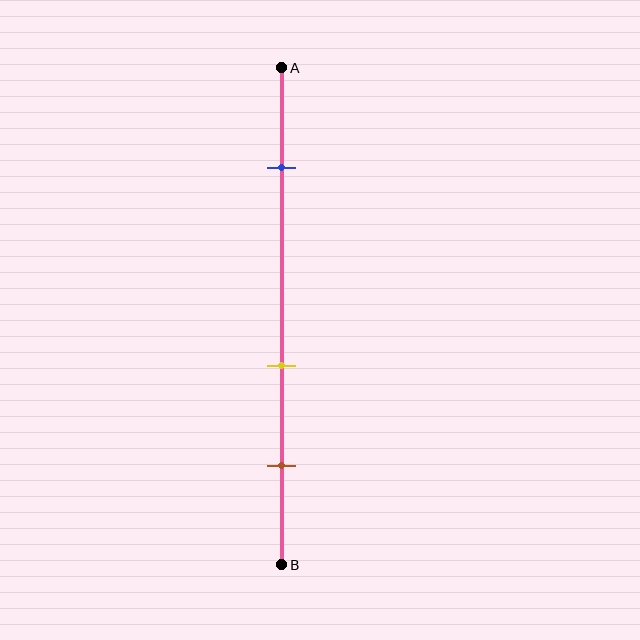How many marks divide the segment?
There are 3 marks dividing the segment.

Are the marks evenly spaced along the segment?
No, the marks are not evenly spaced.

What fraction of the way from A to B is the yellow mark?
The yellow mark is approximately 60% (0.6) of the way from A to B.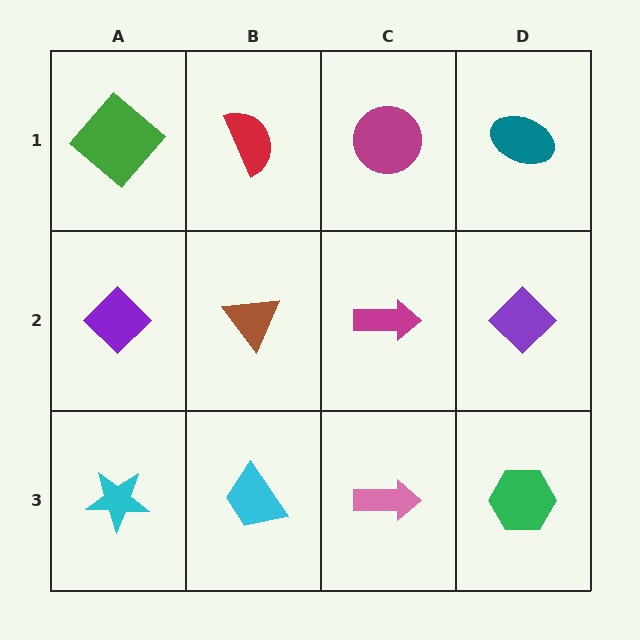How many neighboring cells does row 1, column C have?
3.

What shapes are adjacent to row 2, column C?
A magenta circle (row 1, column C), a pink arrow (row 3, column C), a brown triangle (row 2, column B), a purple diamond (row 2, column D).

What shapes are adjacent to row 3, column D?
A purple diamond (row 2, column D), a pink arrow (row 3, column C).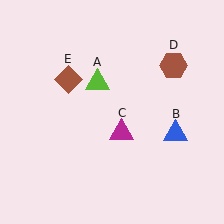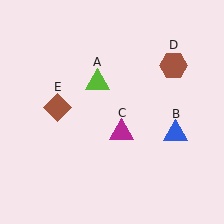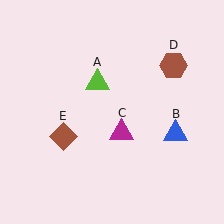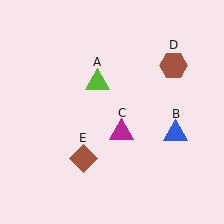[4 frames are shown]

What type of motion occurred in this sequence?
The brown diamond (object E) rotated counterclockwise around the center of the scene.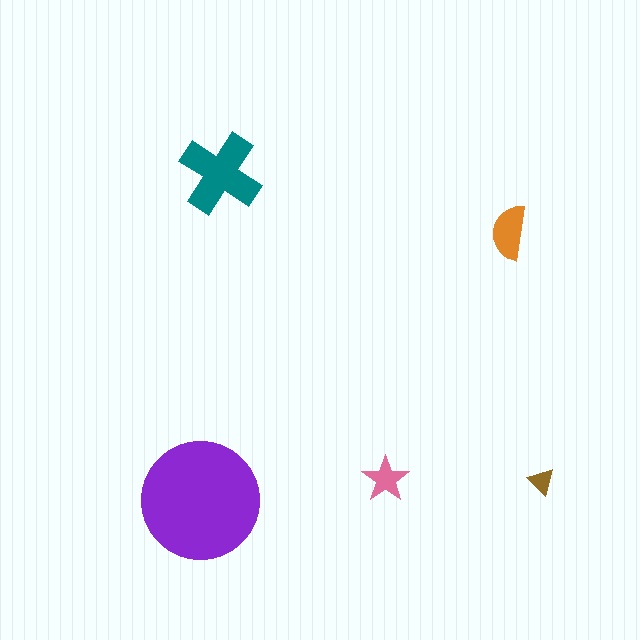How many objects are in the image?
There are 5 objects in the image.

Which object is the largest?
The purple circle.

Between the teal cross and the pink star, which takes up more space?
The teal cross.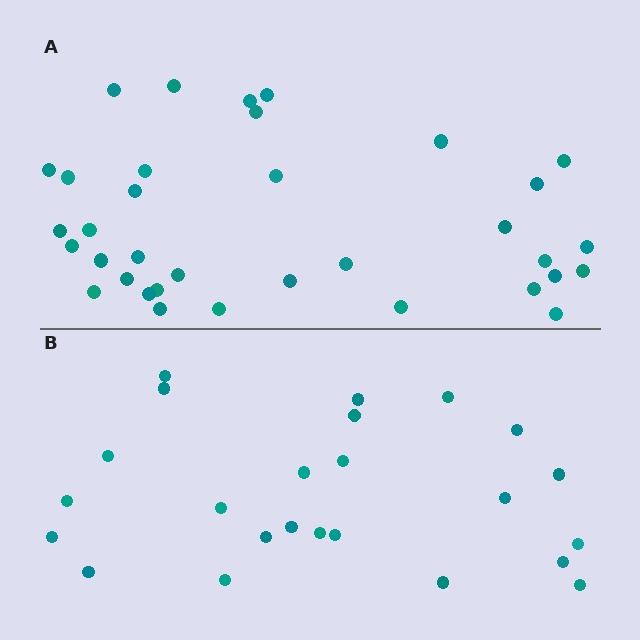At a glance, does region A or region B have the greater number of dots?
Region A (the top region) has more dots.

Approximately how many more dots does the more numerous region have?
Region A has roughly 12 or so more dots than region B.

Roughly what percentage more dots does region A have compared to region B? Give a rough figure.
About 45% more.